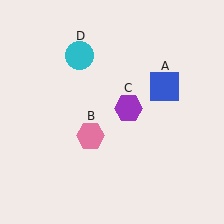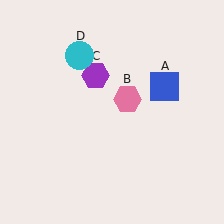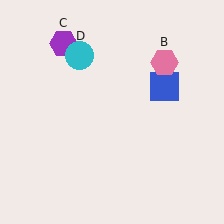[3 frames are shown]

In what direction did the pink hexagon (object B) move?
The pink hexagon (object B) moved up and to the right.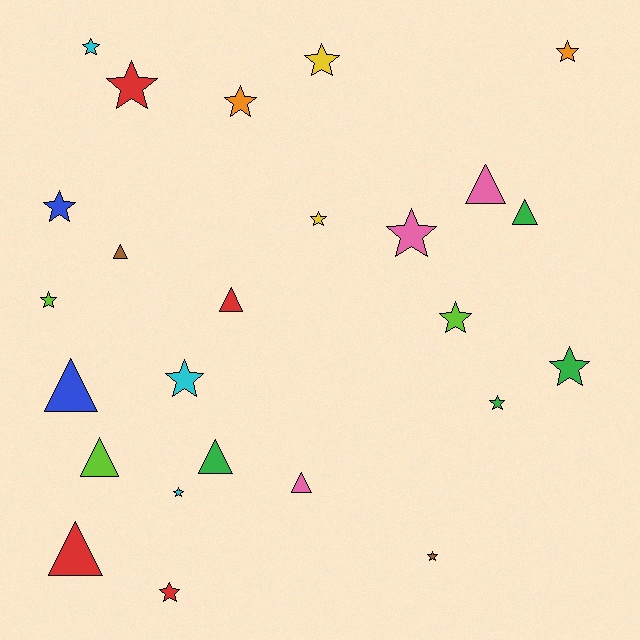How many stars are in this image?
There are 16 stars.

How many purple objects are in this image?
There are no purple objects.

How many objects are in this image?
There are 25 objects.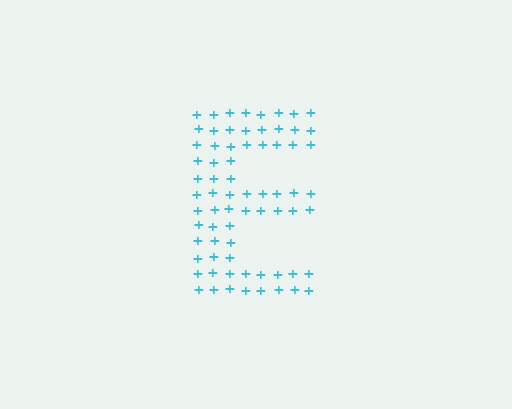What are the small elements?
The small elements are plus signs.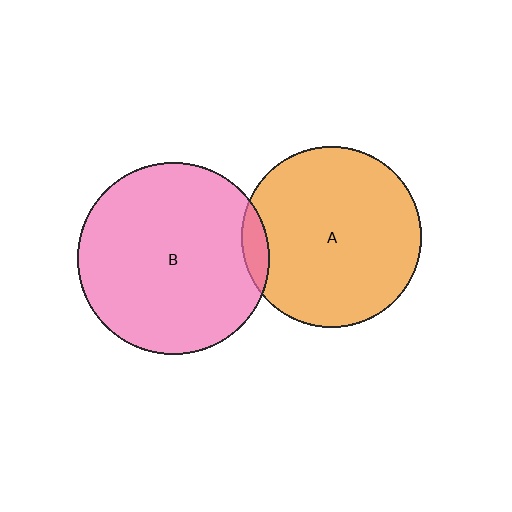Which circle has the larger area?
Circle B (pink).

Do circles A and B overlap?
Yes.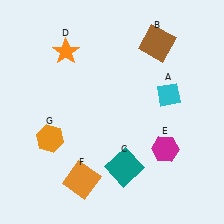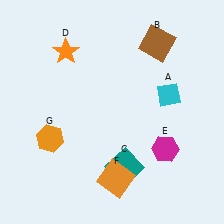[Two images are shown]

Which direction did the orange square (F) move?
The orange square (F) moved right.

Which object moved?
The orange square (F) moved right.